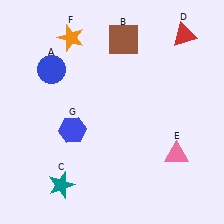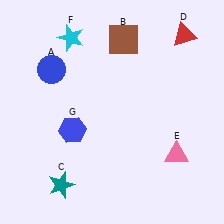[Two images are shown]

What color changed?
The star (F) changed from orange in Image 1 to cyan in Image 2.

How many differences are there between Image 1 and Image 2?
There is 1 difference between the two images.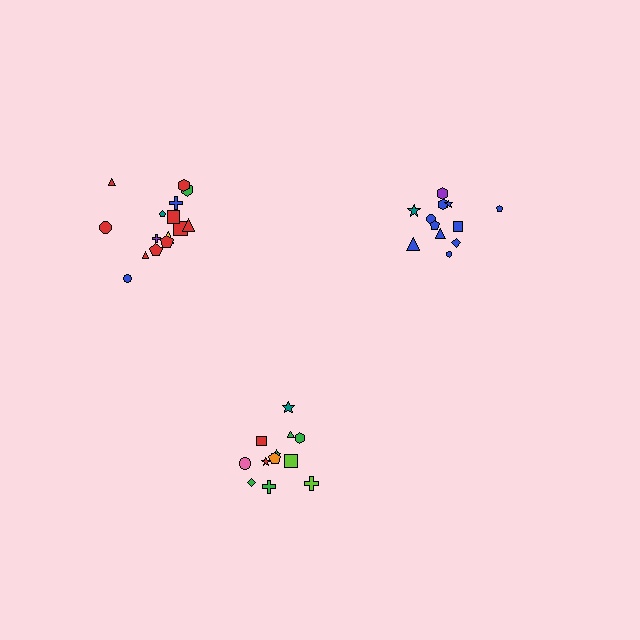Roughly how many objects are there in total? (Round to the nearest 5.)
Roughly 40 objects in total.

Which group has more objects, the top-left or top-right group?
The top-left group.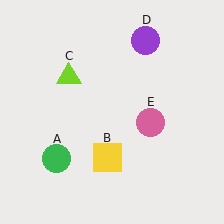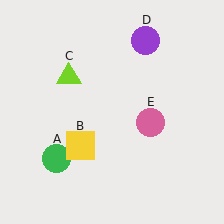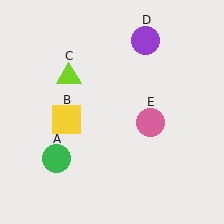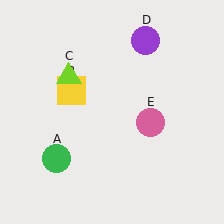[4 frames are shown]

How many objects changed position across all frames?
1 object changed position: yellow square (object B).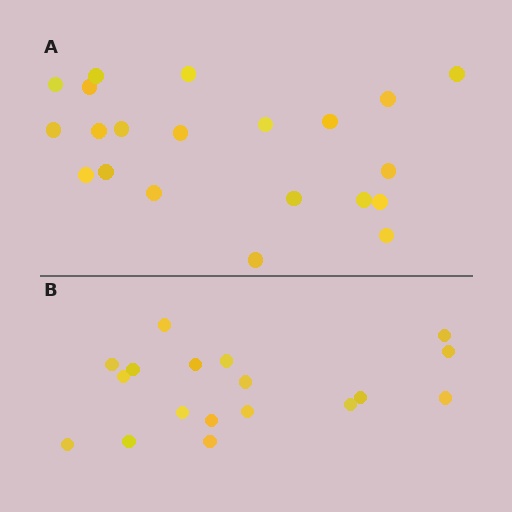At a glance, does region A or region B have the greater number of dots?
Region A (the top region) has more dots.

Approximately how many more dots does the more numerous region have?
Region A has just a few more — roughly 2 or 3 more dots than region B.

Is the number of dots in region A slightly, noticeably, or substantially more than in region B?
Region A has only slightly more — the two regions are fairly close. The ratio is roughly 1.2 to 1.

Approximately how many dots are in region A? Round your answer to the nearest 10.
About 20 dots. (The exact count is 21, which rounds to 20.)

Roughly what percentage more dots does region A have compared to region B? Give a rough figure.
About 15% more.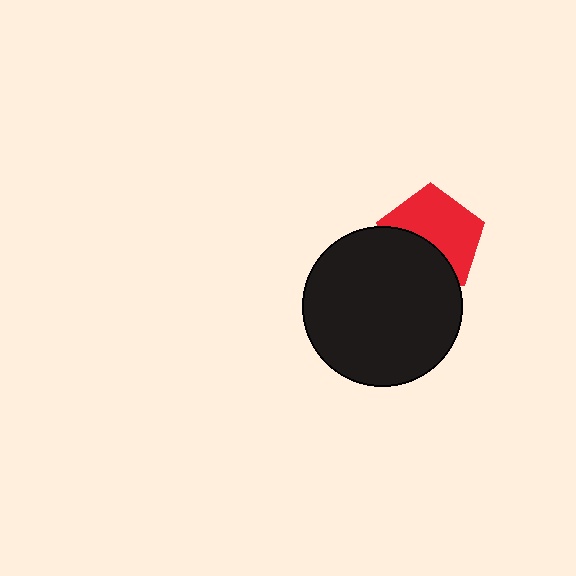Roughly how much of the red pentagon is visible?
About half of it is visible (roughly 60%).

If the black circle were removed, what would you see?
You would see the complete red pentagon.